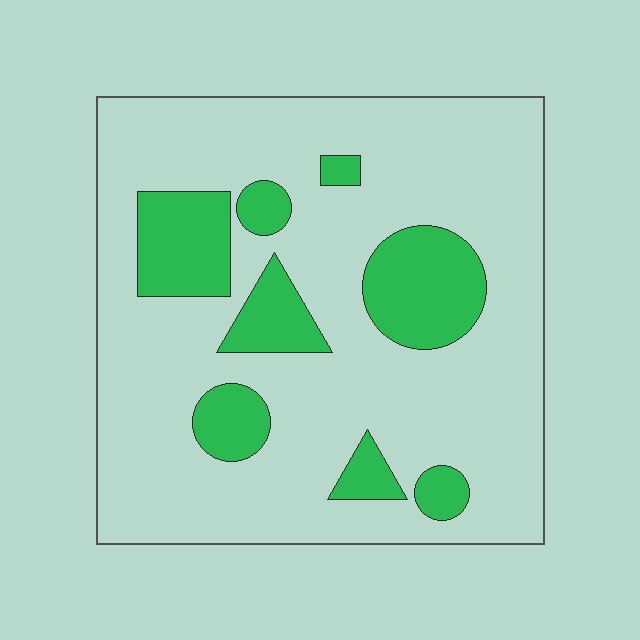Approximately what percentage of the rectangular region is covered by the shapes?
Approximately 20%.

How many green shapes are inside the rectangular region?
8.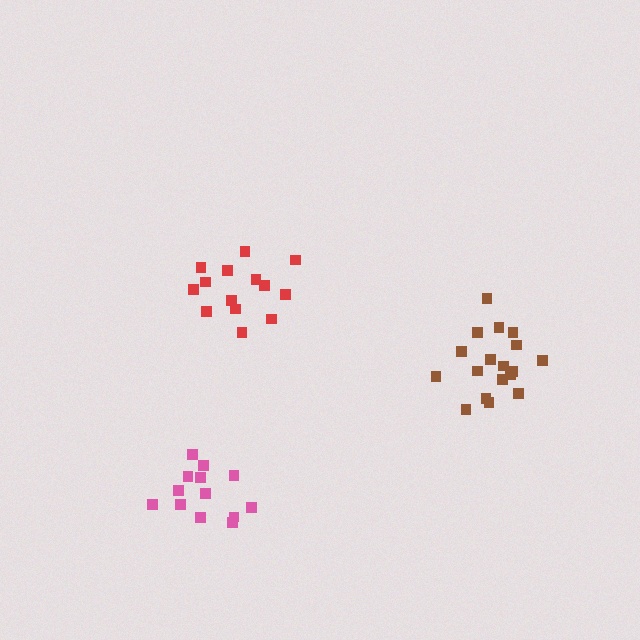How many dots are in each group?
Group 1: 18 dots, Group 2: 14 dots, Group 3: 13 dots (45 total).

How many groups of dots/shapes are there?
There are 3 groups.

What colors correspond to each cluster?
The clusters are colored: brown, red, pink.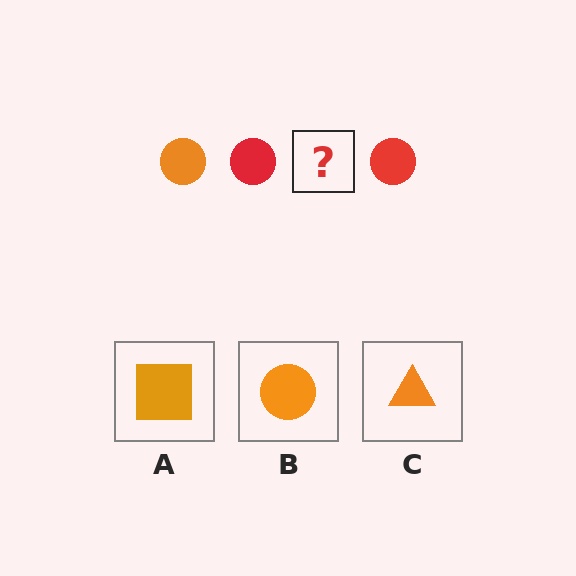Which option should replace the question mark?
Option B.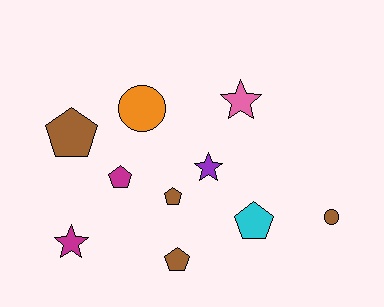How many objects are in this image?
There are 10 objects.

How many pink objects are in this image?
There is 1 pink object.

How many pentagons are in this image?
There are 5 pentagons.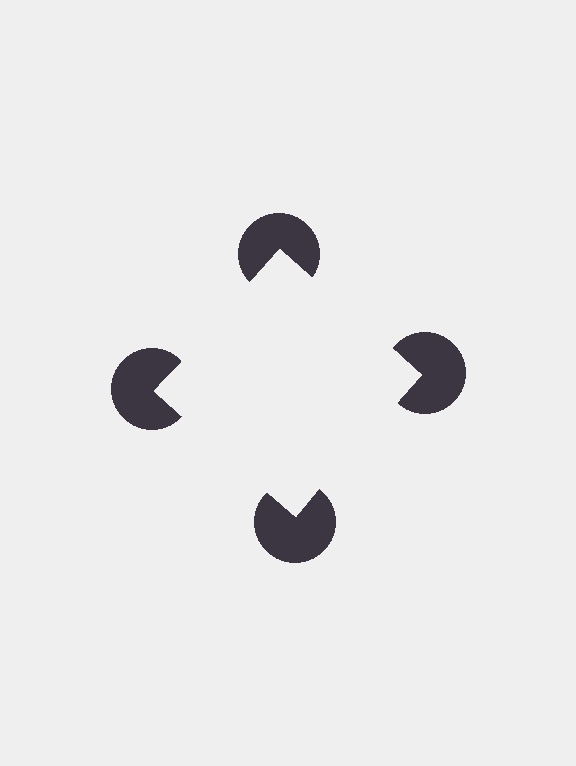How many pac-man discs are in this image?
There are 4 — one at each vertex of the illusory square.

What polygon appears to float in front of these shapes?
An illusory square — its edges are inferred from the aligned wedge cuts in the pac-man discs, not physically drawn.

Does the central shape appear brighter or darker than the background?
It typically appears slightly brighter than the background, even though no actual brightness change is drawn.